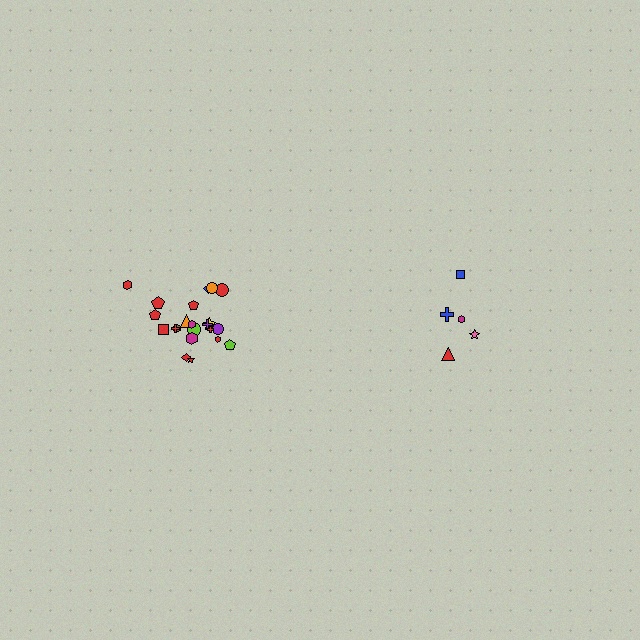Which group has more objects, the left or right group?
The left group.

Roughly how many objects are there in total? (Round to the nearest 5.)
Roughly 25 objects in total.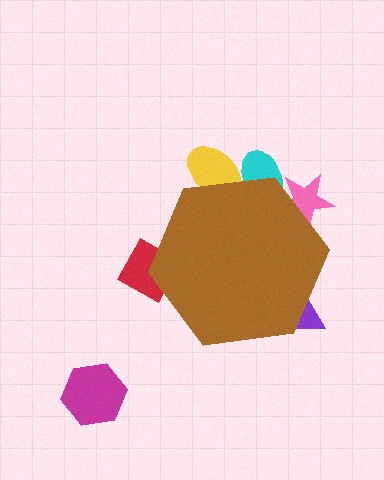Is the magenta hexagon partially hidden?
No, the magenta hexagon is fully visible.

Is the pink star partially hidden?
Yes, the pink star is partially hidden behind the brown hexagon.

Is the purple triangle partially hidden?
Yes, the purple triangle is partially hidden behind the brown hexagon.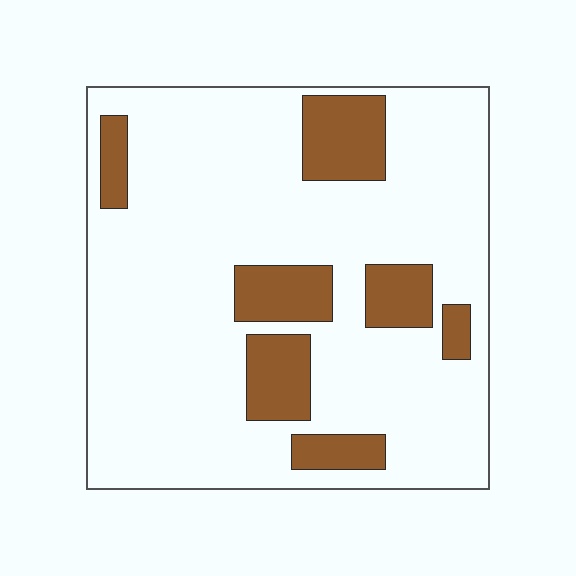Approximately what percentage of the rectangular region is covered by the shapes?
Approximately 20%.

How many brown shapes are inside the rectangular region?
7.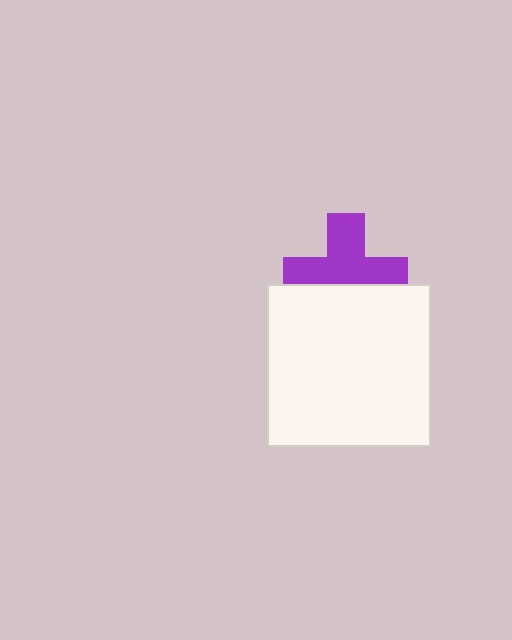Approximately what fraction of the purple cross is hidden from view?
Roughly 39% of the purple cross is hidden behind the white square.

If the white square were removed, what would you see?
You would see the complete purple cross.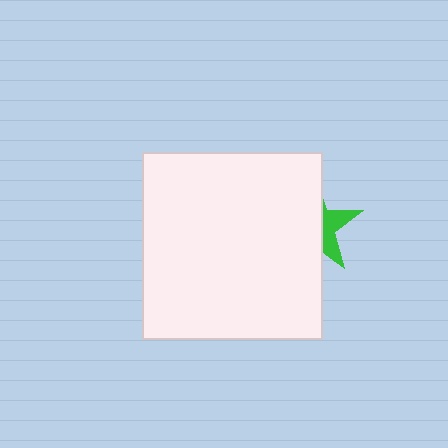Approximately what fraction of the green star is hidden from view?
Roughly 68% of the green star is hidden behind the white rectangle.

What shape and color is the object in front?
The object in front is a white rectangle.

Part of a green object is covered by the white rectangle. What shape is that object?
It is a star.